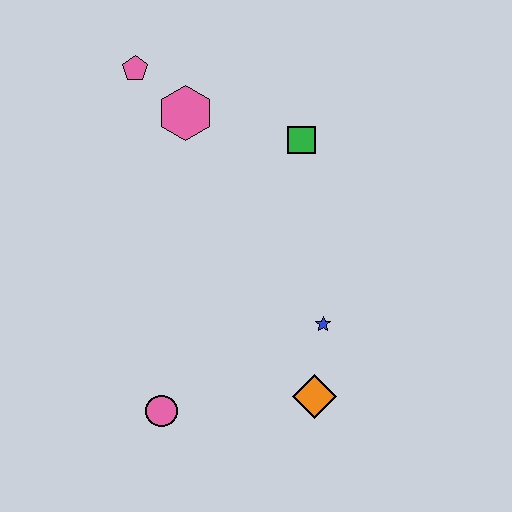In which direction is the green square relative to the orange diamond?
The green square is above the orange diamond.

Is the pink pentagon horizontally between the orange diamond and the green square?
No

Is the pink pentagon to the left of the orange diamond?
Yes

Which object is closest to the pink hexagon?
The pink pentagon is closest to the pink hexagon.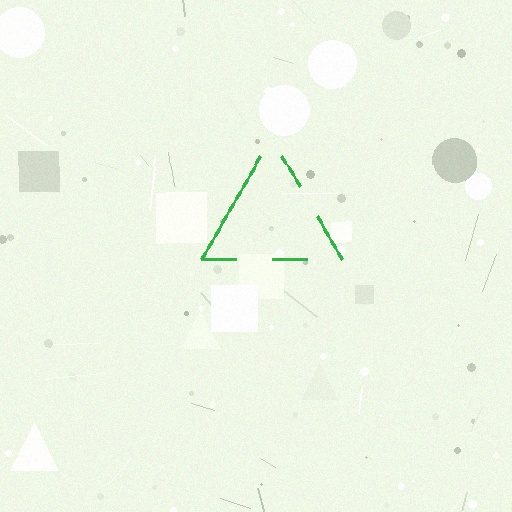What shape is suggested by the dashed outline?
The dashed outline suggests a triangle.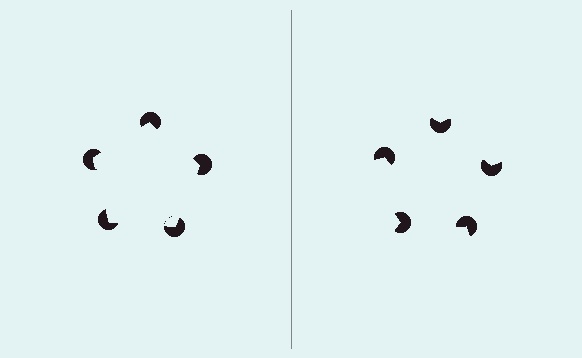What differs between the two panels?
The pac-man discs are positioned identically on both sides; only the wedge orientations differ. On the left they align to a pentagon; on the right they are misaligned.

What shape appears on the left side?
An illusory pentagon.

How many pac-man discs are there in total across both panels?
10 — 5 on each side.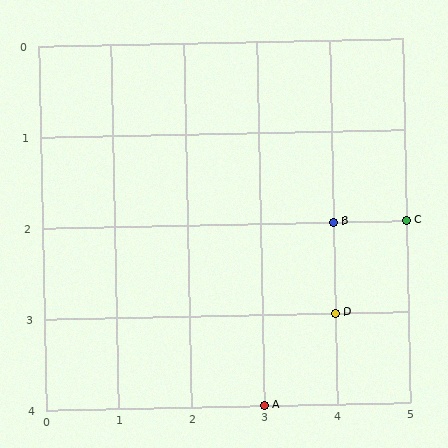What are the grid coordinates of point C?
Point C is at grid coordinates (5, 2).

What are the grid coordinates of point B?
Point B is at grid coordinates (4, 2).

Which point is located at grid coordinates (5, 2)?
Point C is at (5, 2).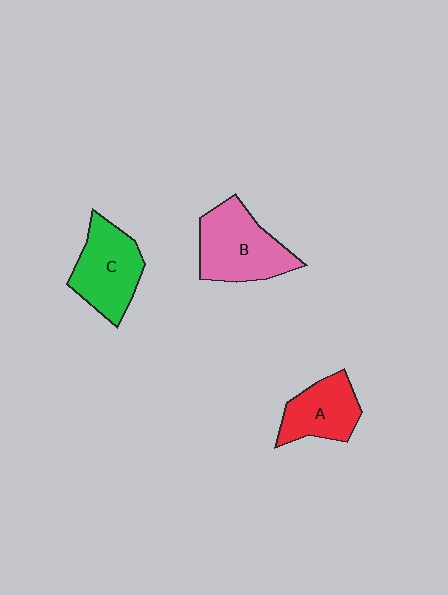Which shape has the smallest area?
Shape A (red).